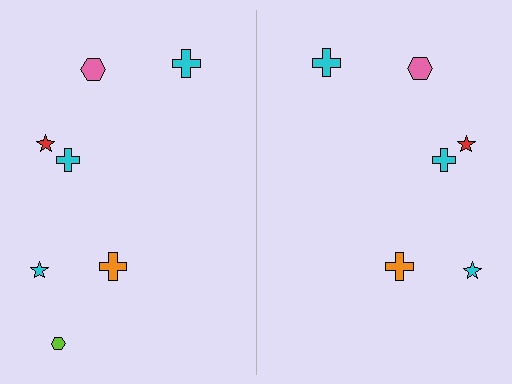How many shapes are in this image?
There are 13 shapes in this image.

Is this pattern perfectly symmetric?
No, the pattern is not perfectly symmetric. A lime hexagon is missing from the right side.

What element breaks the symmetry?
A lime hexagon is missing from the right side.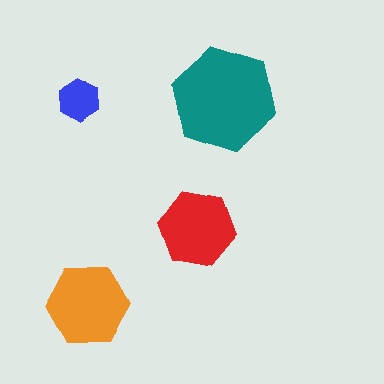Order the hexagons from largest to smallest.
the teal one, the orange one, the red one, the blue one.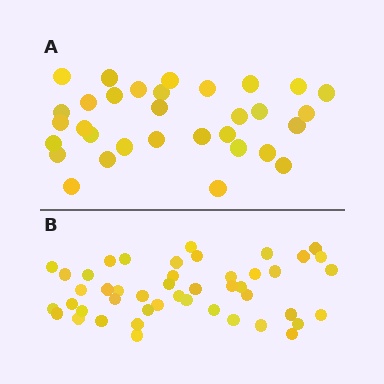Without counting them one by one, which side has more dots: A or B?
Region B (the bottom region) has more dots.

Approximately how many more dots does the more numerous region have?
Region B has approximately 15 more dots than region A.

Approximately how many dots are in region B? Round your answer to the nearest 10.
About 50 dots. (The exact count is 46, which rounds to 50.)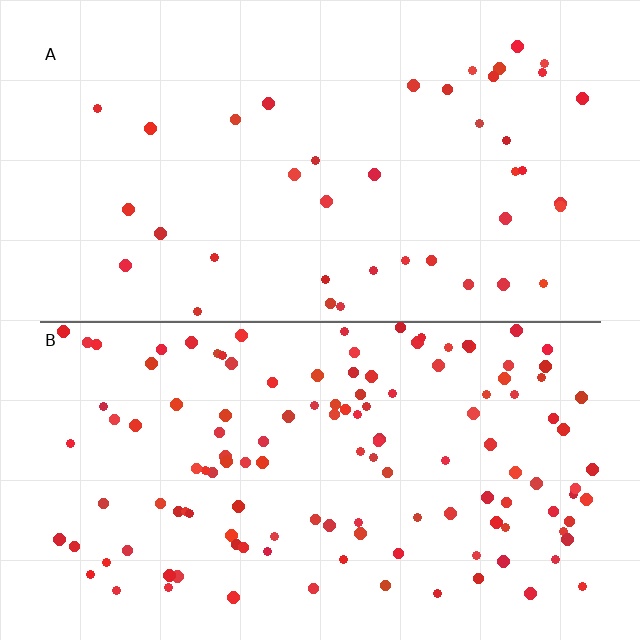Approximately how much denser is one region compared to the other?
Approximately 3.1× — region B over region A.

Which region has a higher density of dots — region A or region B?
B (the bottom).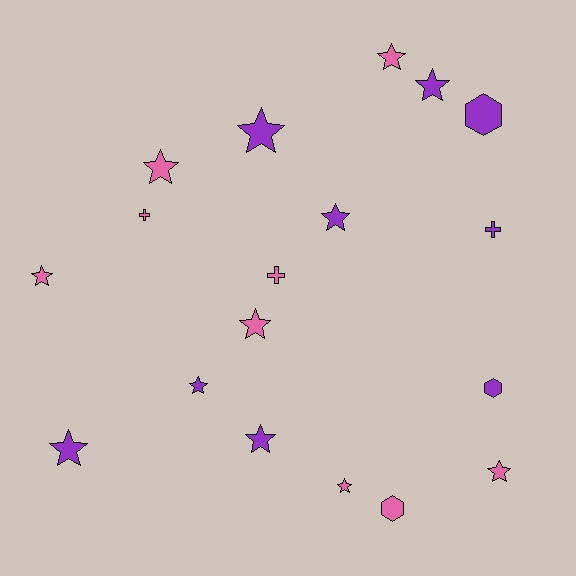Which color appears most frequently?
Purple, with 9 objects.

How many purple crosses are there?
There is 1 purple cross.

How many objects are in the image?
There are 18 objects.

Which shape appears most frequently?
Star, with 12 objects.